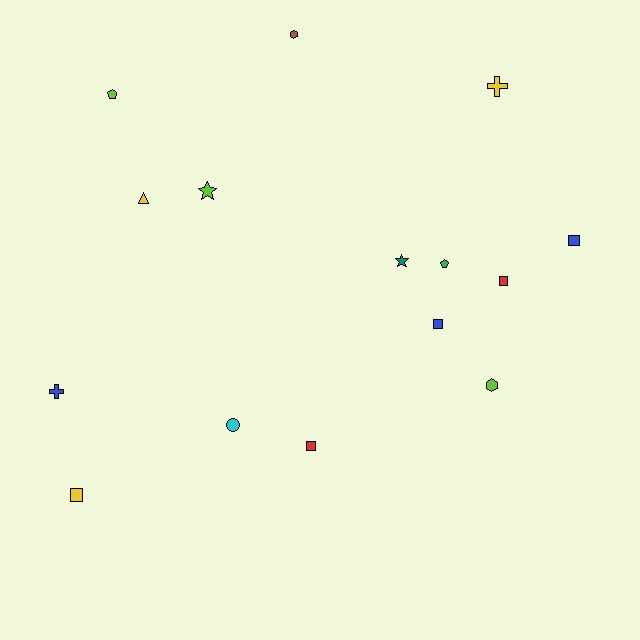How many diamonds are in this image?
There are no diamonds.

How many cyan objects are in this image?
There is 1 cyan object.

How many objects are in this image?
There are 15 objects.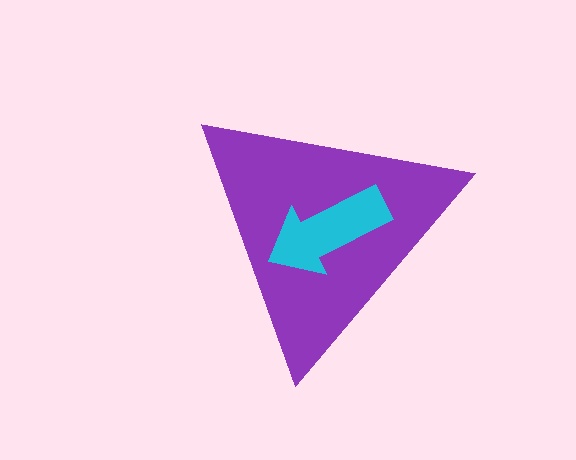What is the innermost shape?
The cyan arrow.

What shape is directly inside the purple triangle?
The cyan arrow.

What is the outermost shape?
The purple triangle.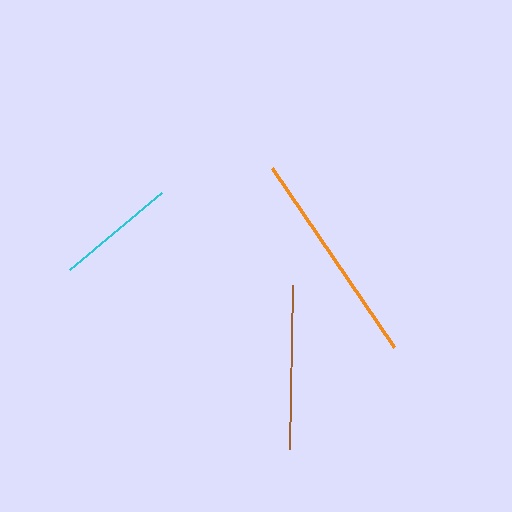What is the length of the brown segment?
The brown segment is approximately 164 pixels long.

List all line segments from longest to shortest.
From longest to shortest: orange, brown, cyan.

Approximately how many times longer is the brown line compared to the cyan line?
The brown line is approximately 1.4 times the length of the cyan line.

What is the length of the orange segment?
The orange segment is approximately 217 pixels long.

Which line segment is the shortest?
The cyan line is the shortest at approximately 120 pixels.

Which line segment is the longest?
The orange line is the longest at approximately 217 pixels.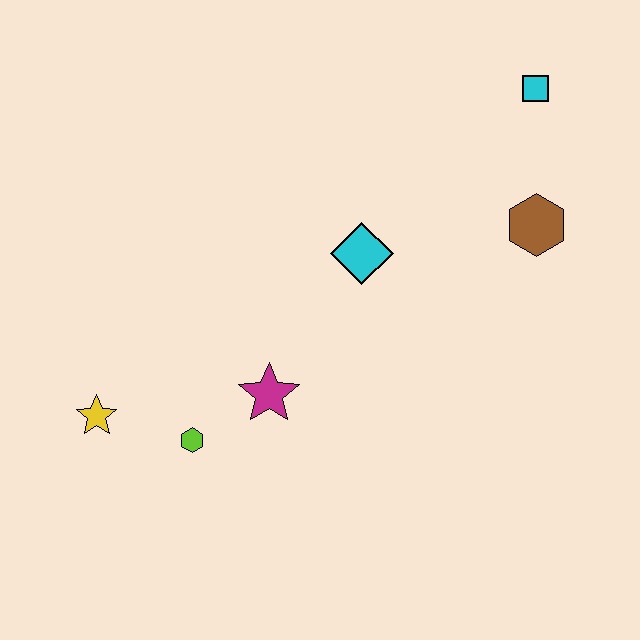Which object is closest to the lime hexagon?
The magenta star is closest to the lime hexagon.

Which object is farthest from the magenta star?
The cyan square is farthest from the magenta star.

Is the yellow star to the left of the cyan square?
Yes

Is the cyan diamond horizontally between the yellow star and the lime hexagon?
No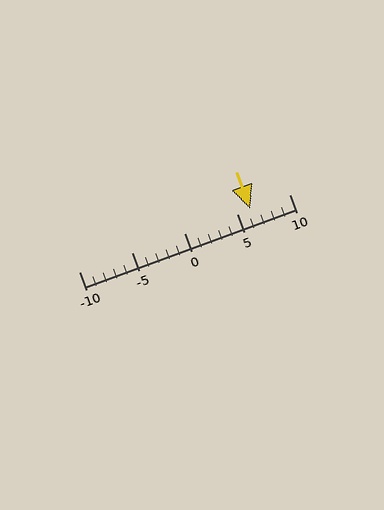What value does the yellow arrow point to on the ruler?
The yellow arrow points to approximately 6.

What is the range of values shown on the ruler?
The ruler shows values from -10 to 10.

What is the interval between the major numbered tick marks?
The major tick marks are spaced 5 units apart.